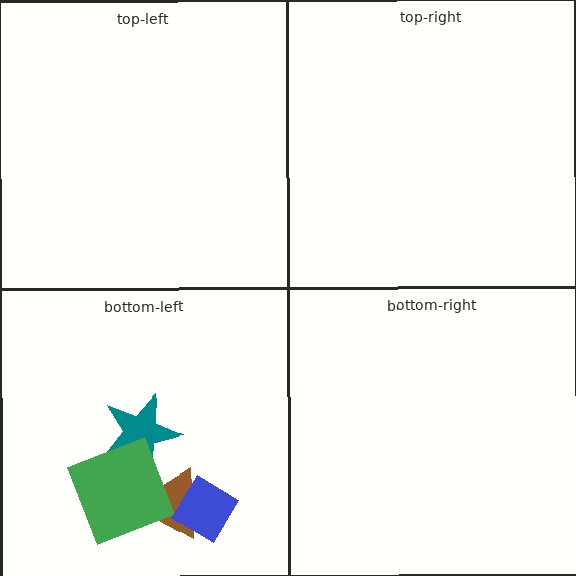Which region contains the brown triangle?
The bottom-left region.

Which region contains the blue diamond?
The bottom-left region.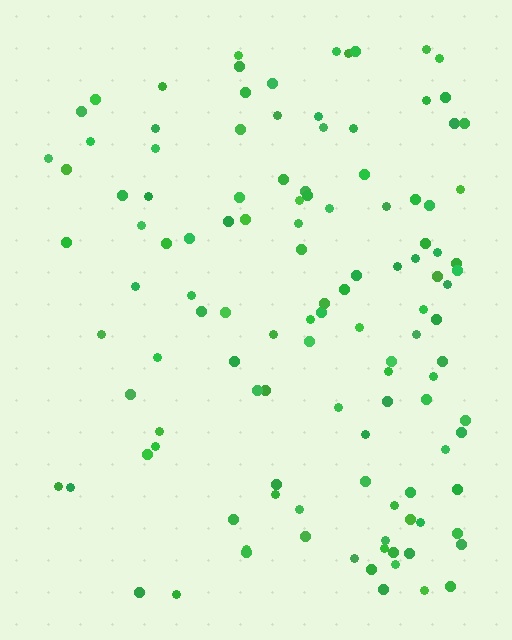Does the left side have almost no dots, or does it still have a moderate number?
Still a moderate number, just noticeably fewer than the right.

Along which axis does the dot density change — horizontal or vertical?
Horizontal.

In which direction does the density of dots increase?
From left to right, with the right side densest.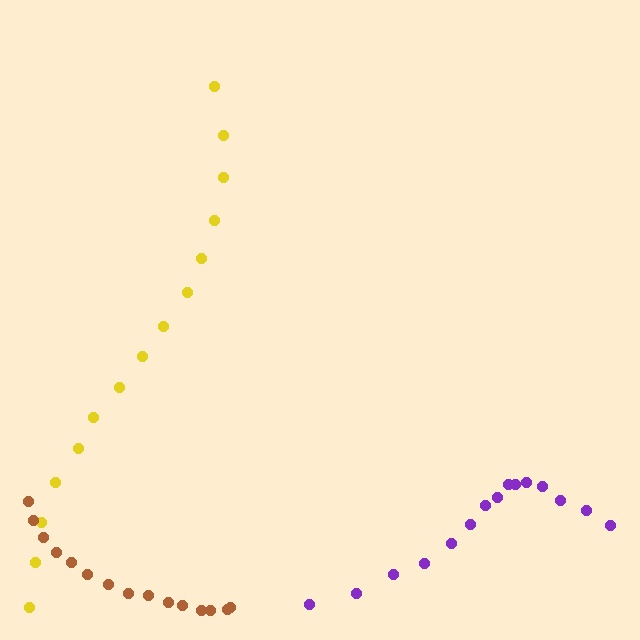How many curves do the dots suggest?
There are 3 distinct paths.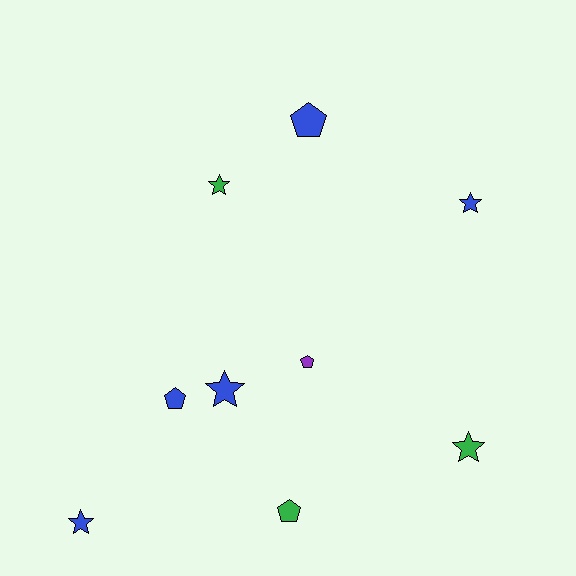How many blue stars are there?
There are 3 blue stars.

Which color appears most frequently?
Blue, with 5 objects.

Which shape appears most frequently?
Star, with 5 objects.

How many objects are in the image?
There are 9 objects.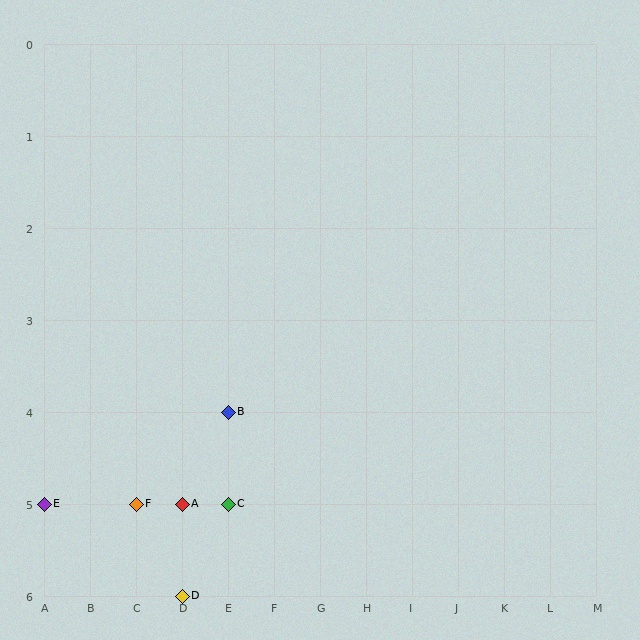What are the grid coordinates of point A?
Point A is at grid coordinates (D, 5).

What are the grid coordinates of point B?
Point B is at grid coordinates (E, 4).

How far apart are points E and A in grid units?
Points E and A are 3 columns apart.